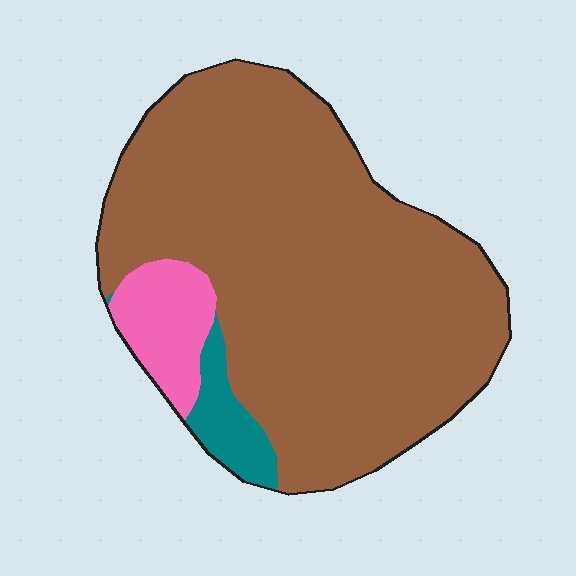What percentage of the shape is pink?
Pink covers roughly 10% of the shape.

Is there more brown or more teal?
Brown.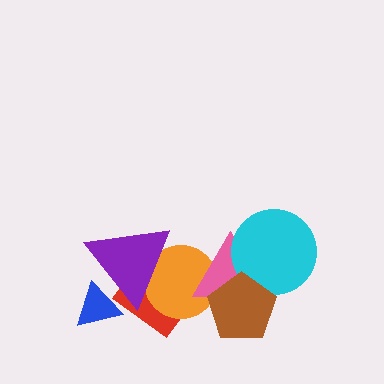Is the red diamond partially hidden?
Yes, it is partially covered by another shape.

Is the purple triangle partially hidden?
Yes, it is partially covered by another shape.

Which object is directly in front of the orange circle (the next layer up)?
The purple triangle is directly in front of the orange circle.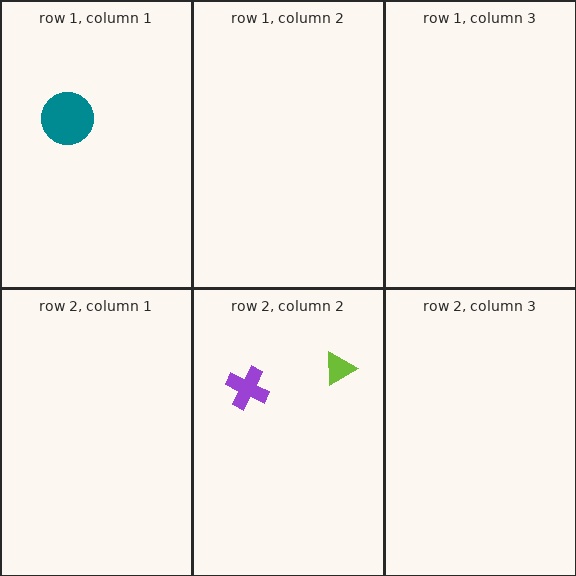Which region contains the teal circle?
The row 1, column 1 region.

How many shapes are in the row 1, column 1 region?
1.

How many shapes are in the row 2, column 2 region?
2.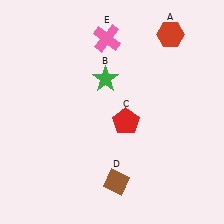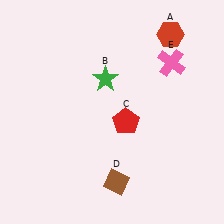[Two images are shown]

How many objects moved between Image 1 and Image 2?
1 object moved between the two images.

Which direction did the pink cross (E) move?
The pink cross (E) moved right.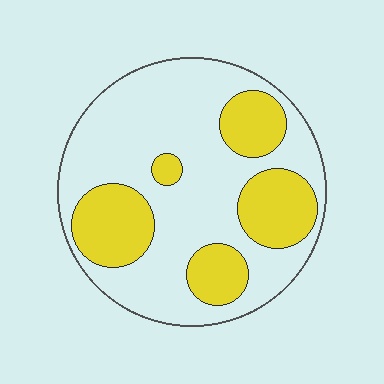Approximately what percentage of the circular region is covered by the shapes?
Approximately 30%.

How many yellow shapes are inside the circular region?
5.